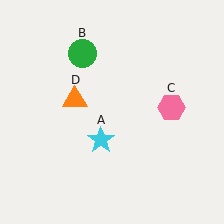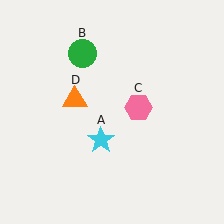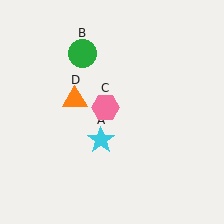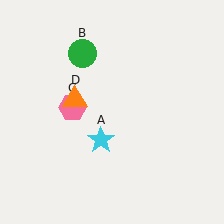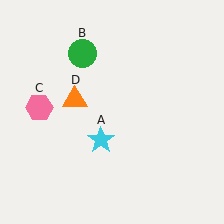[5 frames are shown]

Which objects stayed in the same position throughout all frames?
Cyan star (object A) and green circle (object B) and orange triangle (object D) remained stationary.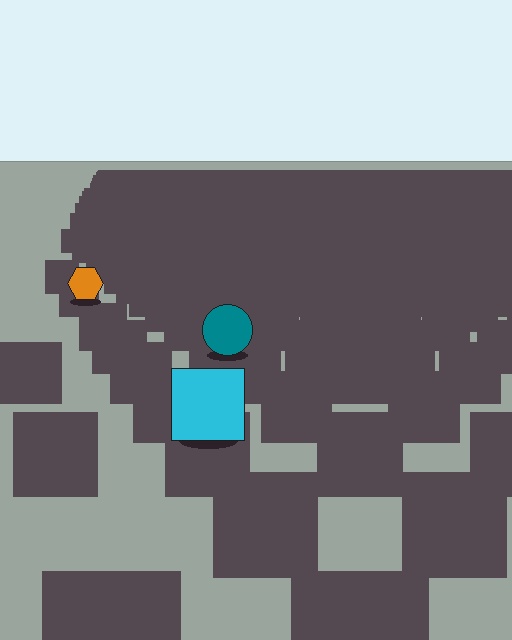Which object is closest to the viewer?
The cyan square is closest. The texture marks near it are larger and more spread out.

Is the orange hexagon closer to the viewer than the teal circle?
No. The teal circle is closer — you can tell from the texture gradient: the ground texture is coarser near it.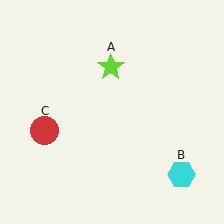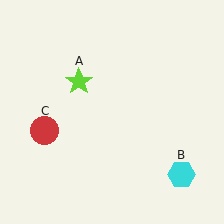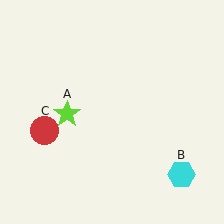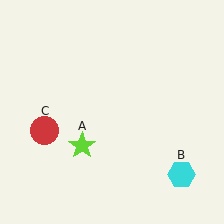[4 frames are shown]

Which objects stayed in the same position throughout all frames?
Cyan hexagon (object B) and red circle (object C) remained stationary.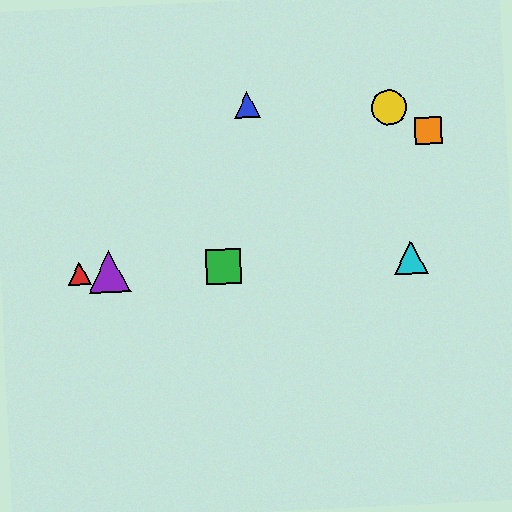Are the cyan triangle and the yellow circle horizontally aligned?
No, the cyan triangle is at y≈257 and the yellow circle is at y≈108.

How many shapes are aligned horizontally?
4 shapes (the red triangle, the green square, the purple triangle, the cyan triangle) are aligned horizontally.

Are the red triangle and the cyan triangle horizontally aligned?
Yes, both are at y≈273.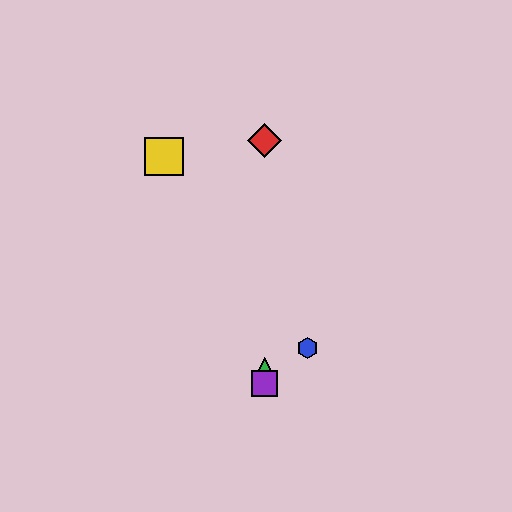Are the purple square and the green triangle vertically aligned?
Yes, both are at x≈265.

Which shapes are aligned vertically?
The red diamond, the green triangle, the purple square are aligned vertically.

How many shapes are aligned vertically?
3 shapes (the red diamond, the green triangle, the purple square) are aligned vertically.